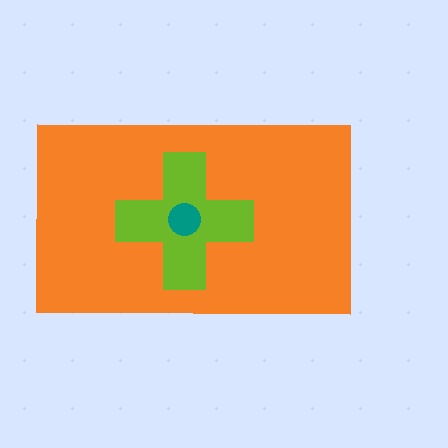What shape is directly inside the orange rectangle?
The lime cross.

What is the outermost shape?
The orange rectangle.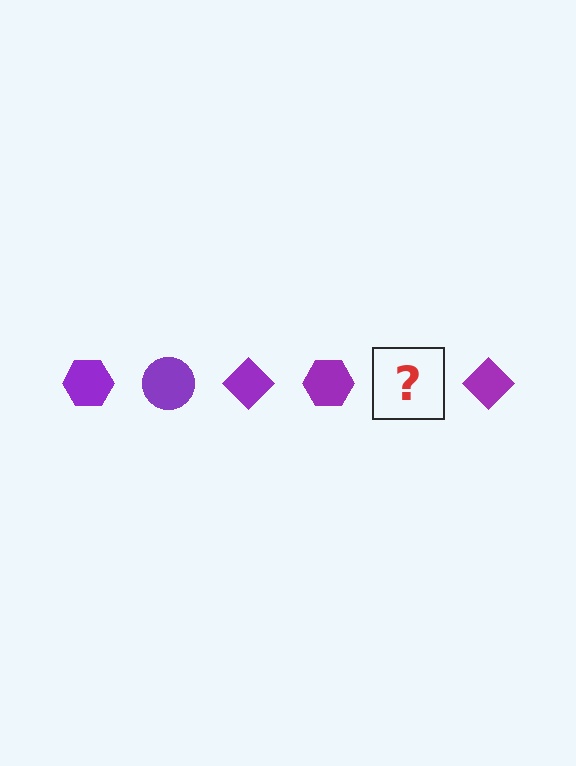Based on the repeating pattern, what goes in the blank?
The blank should be a purple circle.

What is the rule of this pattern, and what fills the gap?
The rule is that the pattern cycles through hexagon, circle, diamond shapes in purple. The gap should be filled with a purple circle.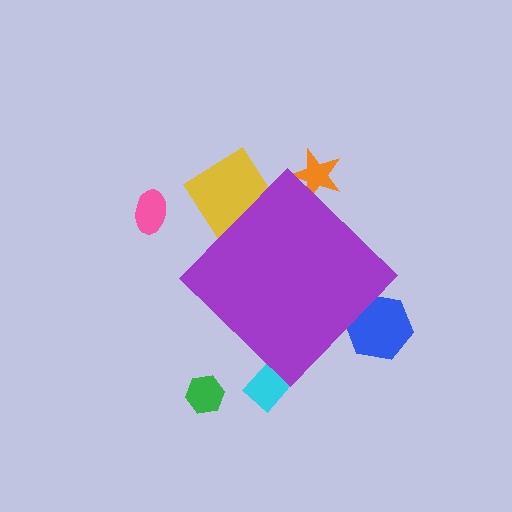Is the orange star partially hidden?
Yes, the orange star is partially hidden behind the purple diamond.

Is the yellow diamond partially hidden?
Yes, the yellow diamond is partially hidden behind the purple diamond.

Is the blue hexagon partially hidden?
Yes, the blue hexagon is partially hidden behind the purple diamond.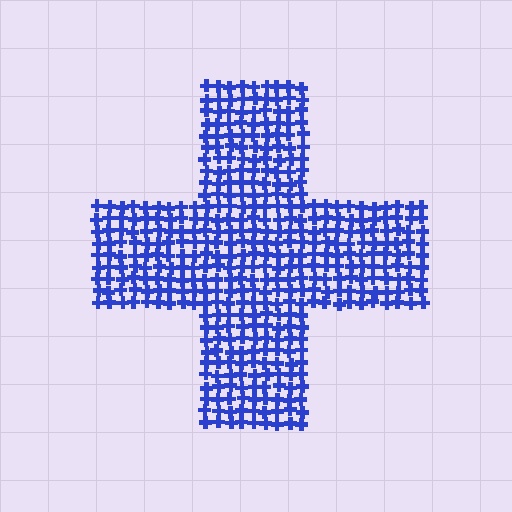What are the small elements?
The small elements are crosses.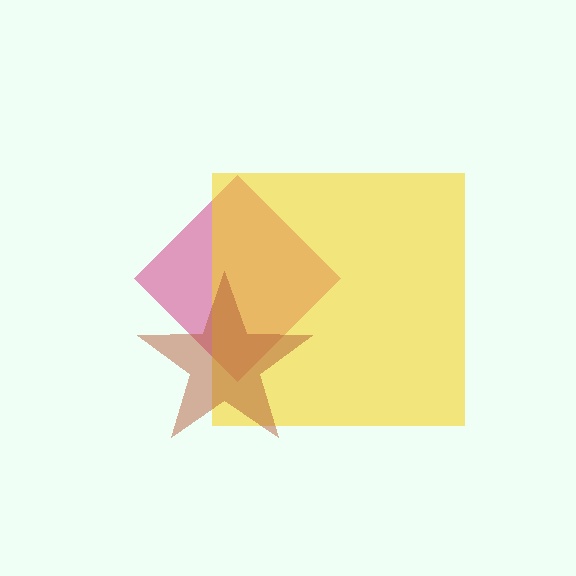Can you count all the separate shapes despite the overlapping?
Yes, there are 3 separate shapes.